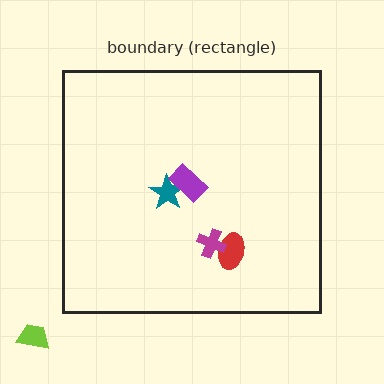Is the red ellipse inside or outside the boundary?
Inside.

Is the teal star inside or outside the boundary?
Inside.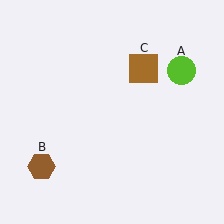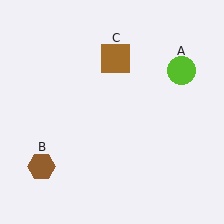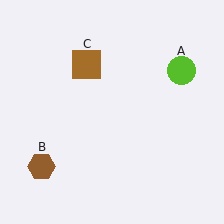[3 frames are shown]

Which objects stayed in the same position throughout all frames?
Lime circle (object A) and brown hexagon (object B) remained stationary.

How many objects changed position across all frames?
1 object changed position: brown square (object C).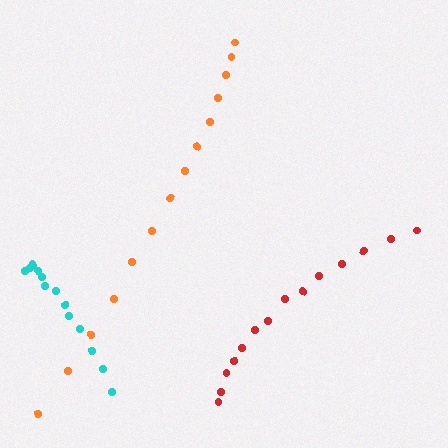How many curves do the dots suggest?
There are 3 distinct paths.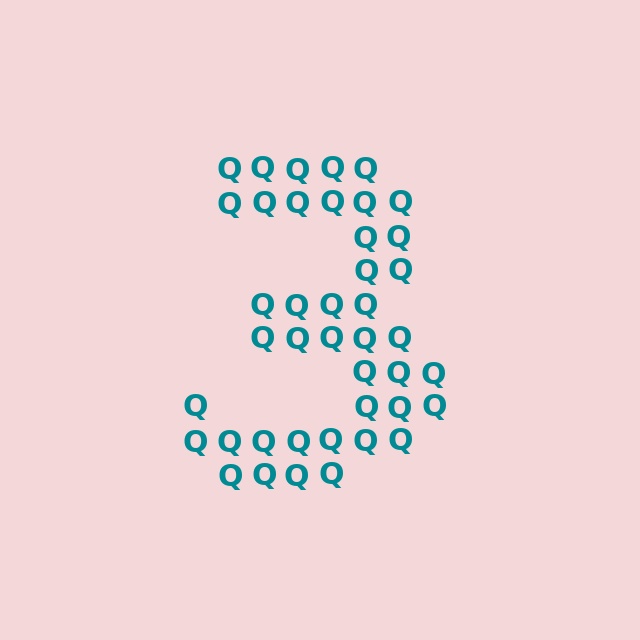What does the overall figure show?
The overall figure shows the digit 3.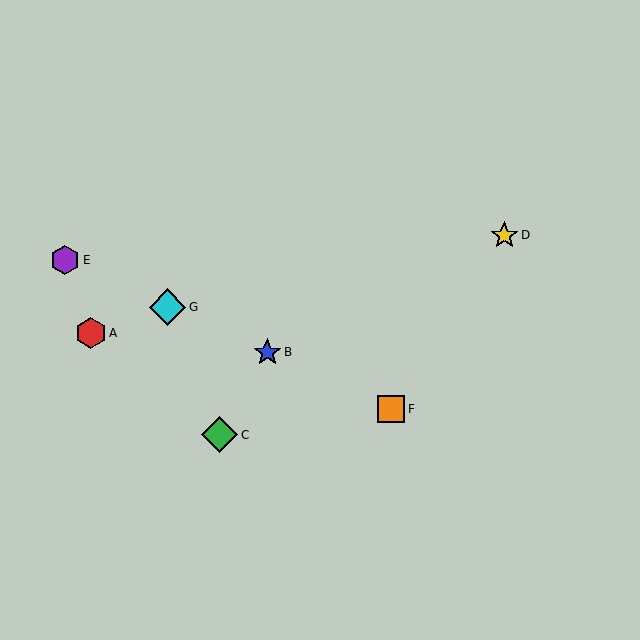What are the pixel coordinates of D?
Object D is at (504, 235).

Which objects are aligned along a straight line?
Objects B, E, F, G are aligned along a straight line.